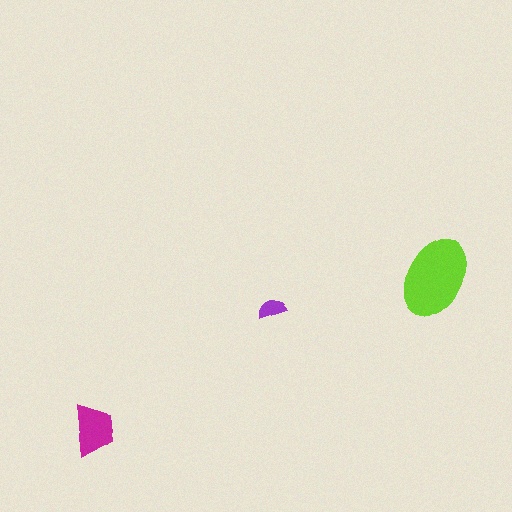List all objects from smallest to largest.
The purple semicircle, the magenta trapezoid, the lime ellipse.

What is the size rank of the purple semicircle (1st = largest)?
3rd.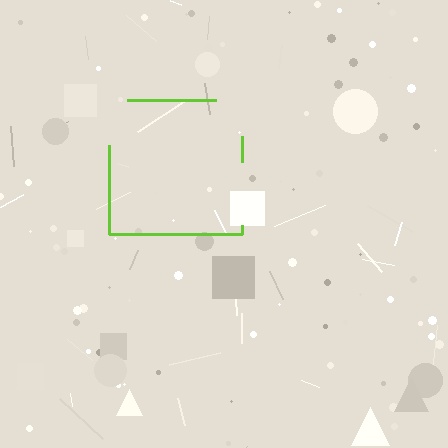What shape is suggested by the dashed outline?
The dashed outline suggests a square.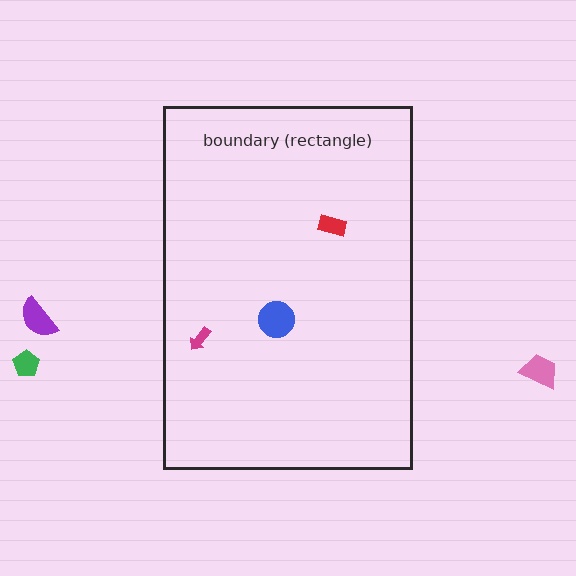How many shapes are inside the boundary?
3 inside, 3 outside.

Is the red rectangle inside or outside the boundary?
Inside.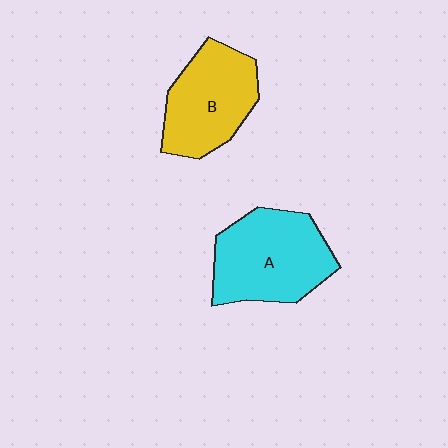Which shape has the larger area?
Shape A (cyan).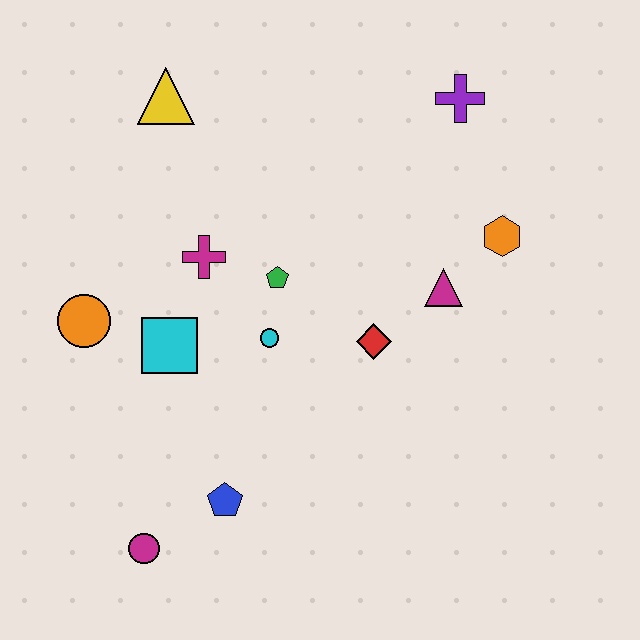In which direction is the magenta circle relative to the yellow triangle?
The magenta circle is below the yellow triangle.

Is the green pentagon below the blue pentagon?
No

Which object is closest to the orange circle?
The cyan square is closest to the orange circle.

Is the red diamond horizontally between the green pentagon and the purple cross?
Yes